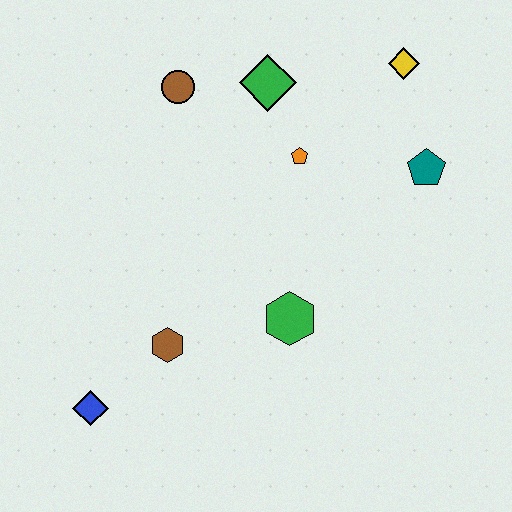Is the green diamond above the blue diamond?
Yes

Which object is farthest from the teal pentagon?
The blue diamond is farthest from the teal pentagon.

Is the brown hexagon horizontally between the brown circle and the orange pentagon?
No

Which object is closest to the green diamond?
The orange pentagon is closest to the green diamond.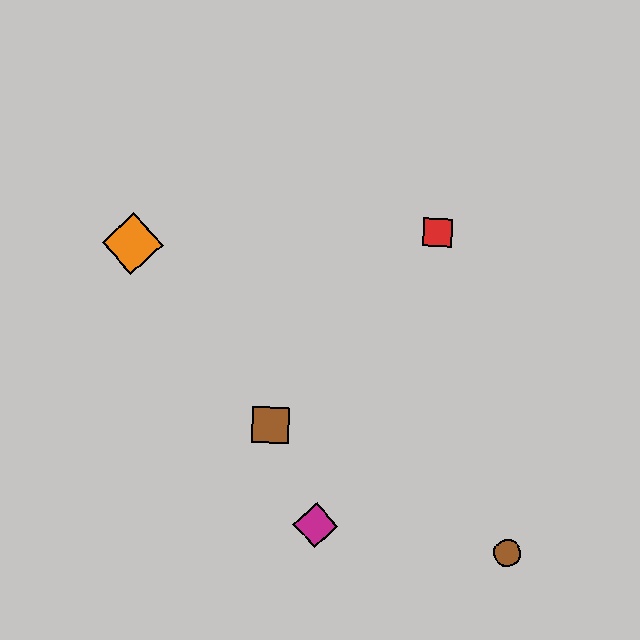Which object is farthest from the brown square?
The brown circle is farthest from the brown square.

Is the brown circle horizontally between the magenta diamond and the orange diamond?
No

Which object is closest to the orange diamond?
The brown square is closest to the orange diamond.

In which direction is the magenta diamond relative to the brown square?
The magenta diamond is below the brown square.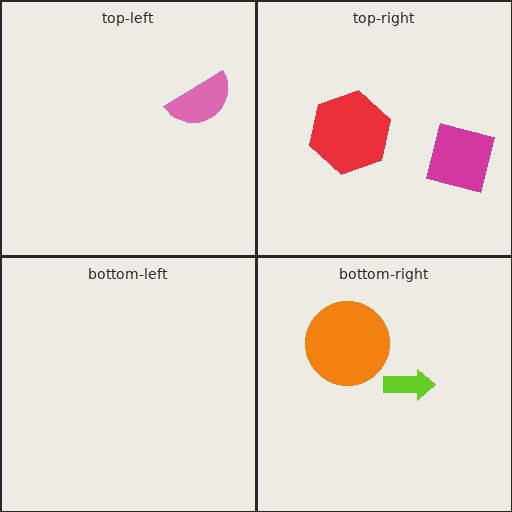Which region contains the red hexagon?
The top-right region.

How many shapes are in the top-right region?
2.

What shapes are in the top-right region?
The magenta square, the red hexagon.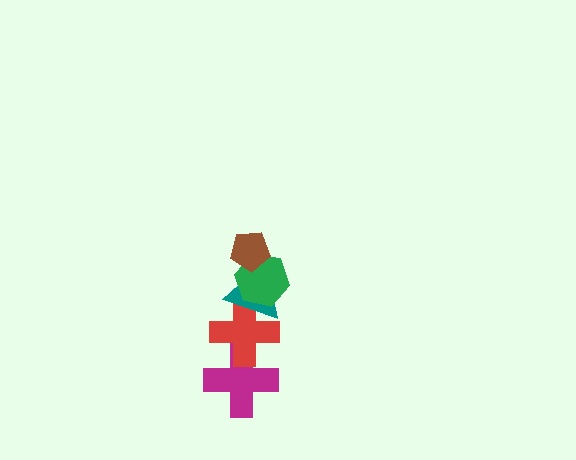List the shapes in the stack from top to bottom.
From top to bottom: the brown pentagon, the green hexagon, the teal triangle, the red cross, the magenta cross.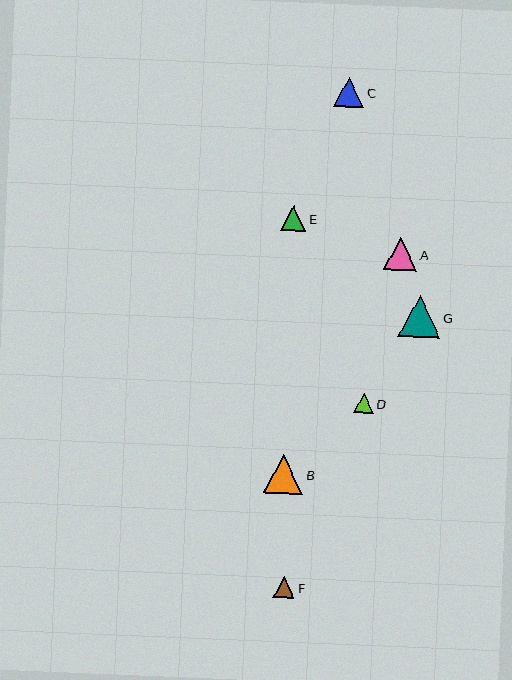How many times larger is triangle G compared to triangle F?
Triangle G is approximately 2.0 times the size of triangle F.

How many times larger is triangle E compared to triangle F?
Triangle E is approximately 1.2 times the size of triangle F.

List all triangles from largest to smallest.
From largest to smallest: G, B, A, C, E, F, D.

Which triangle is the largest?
Triangle G is the largest with a size of approximately 42 pixels.